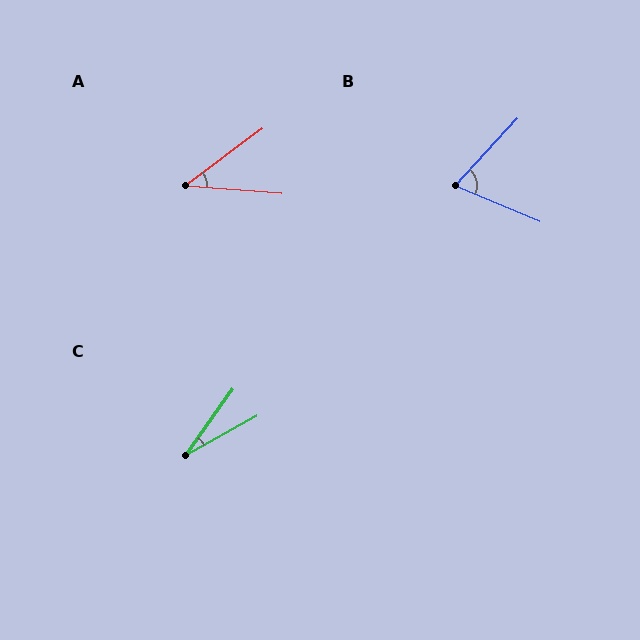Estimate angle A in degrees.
Approximately 41 degrees.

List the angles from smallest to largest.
C (25°), A (41°), B (70°).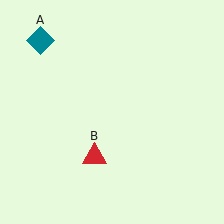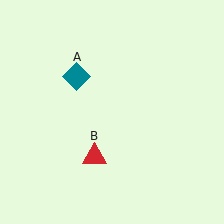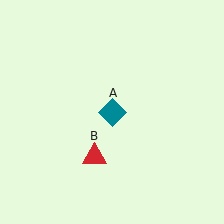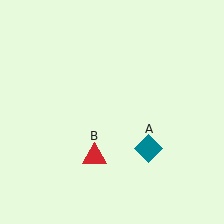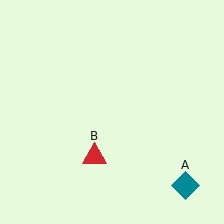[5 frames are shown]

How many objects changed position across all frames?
1 object changed position: teal diamond (object A).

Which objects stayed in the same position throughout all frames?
Red triangle (object B) remained stationary.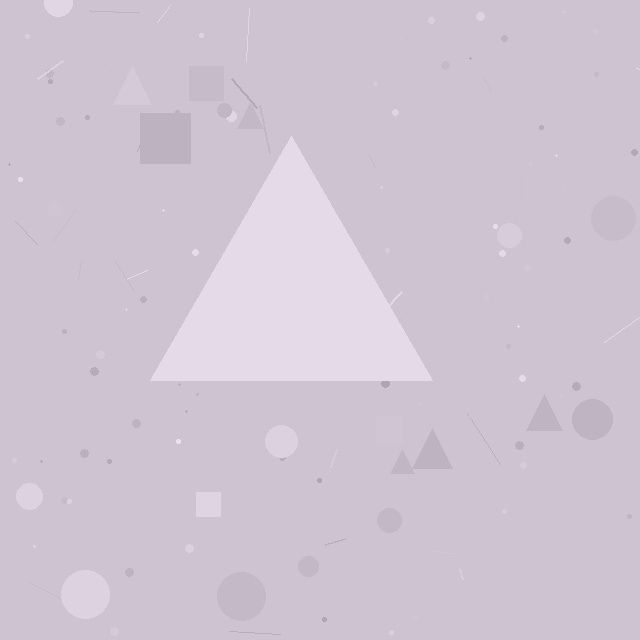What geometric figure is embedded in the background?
A triangle is embedded in the background.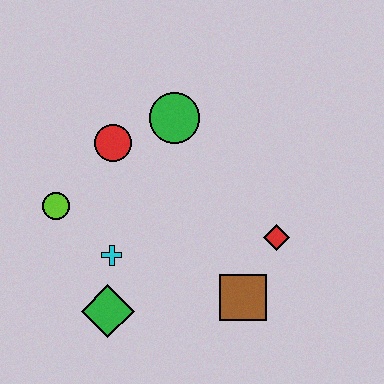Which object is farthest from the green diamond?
The green circle is farthest from the green diamond.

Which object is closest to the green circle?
The red circle is closest to the green circle.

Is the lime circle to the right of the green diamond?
No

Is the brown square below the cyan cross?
Yes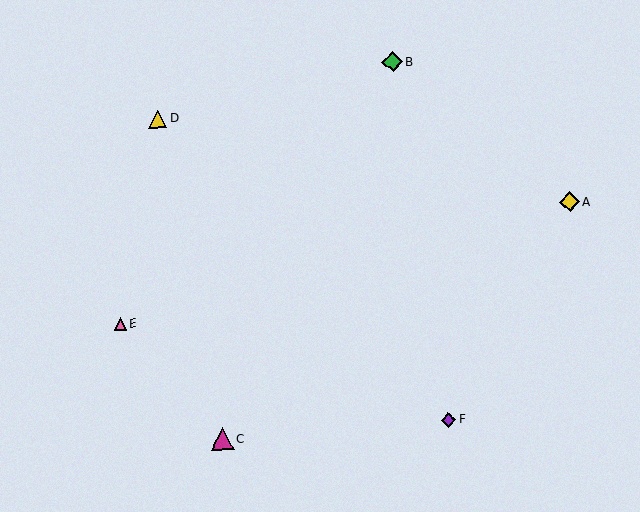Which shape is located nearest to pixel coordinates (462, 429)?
The purple diamond (labeled F) at (448, 420) is nearest to that location.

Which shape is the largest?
The magenta triangle (labeled C) is the largest.